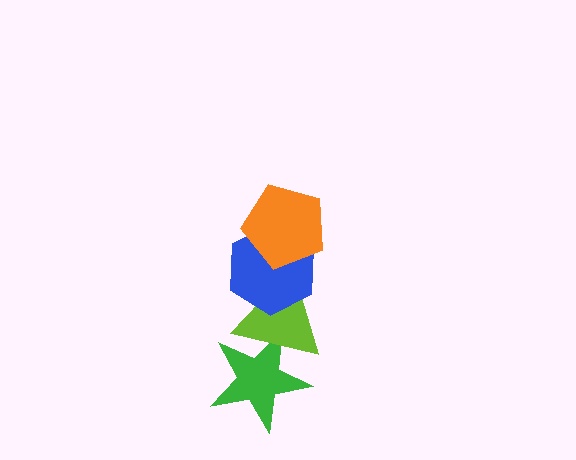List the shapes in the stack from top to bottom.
From top to bottom: the orange pentagon, the blue hexagon, the lime triangle, the green star.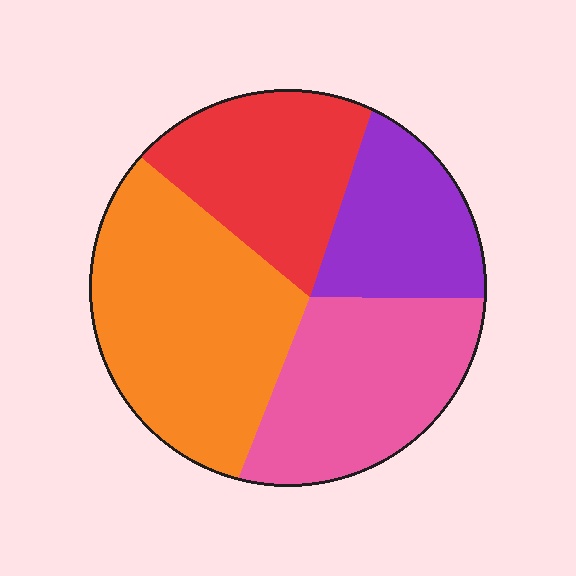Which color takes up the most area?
Orange, at roughly 35%.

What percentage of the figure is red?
Red covers 22% of the figure.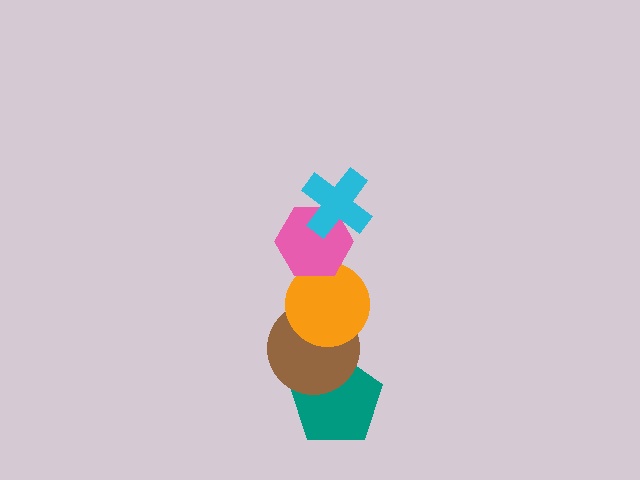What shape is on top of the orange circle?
The pink hexagon is on top of the orange circle.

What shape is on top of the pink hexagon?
The cyan cross is on top of the pink hexagon.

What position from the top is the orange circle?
The orange circle is 3rd from the top.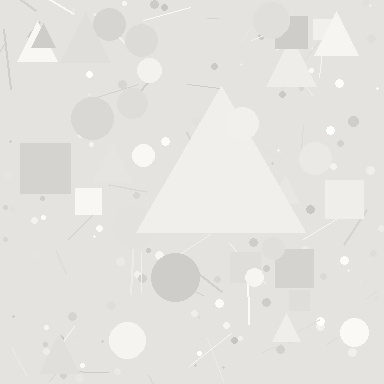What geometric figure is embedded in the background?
A triangle is embedded in the background.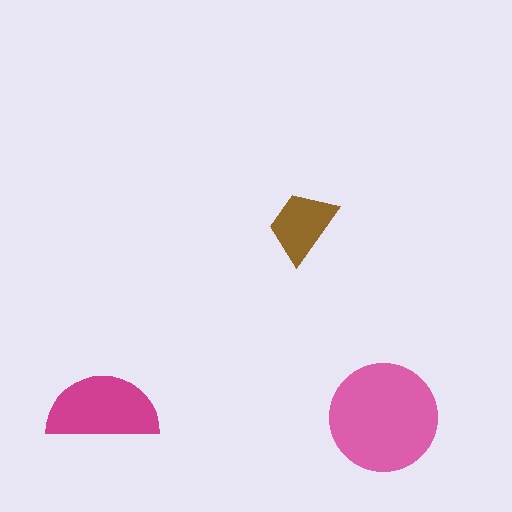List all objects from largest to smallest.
The pink circle, the magenta semicircle, the brown trapezoid.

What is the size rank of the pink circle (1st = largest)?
1st.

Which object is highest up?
The brown trapezoid is topmost.